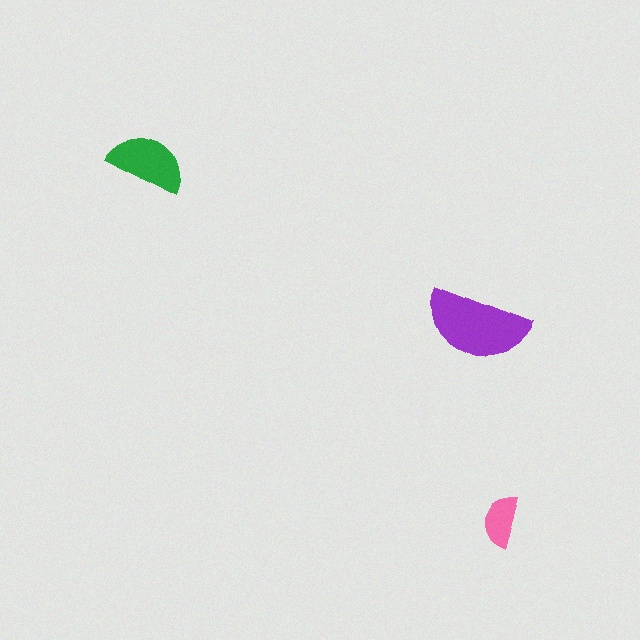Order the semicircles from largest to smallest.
the purple one, the green one, the pink one.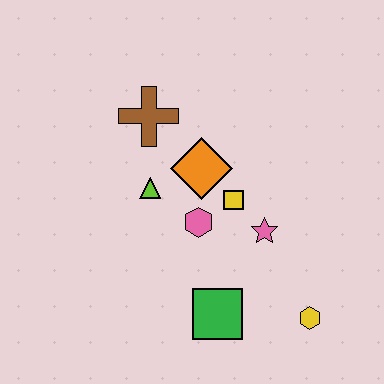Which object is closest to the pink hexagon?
The yellow square is closest to the pink hexagon.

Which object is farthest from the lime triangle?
The yellow hexagon is farthest from the lime triangle.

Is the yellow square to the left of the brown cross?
No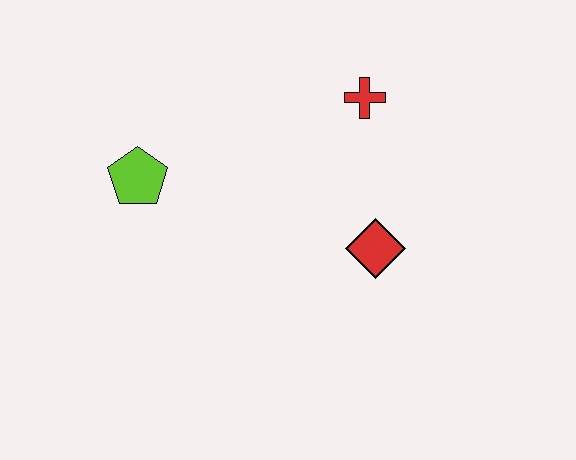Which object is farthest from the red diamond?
The lime pentagon is farthest from the red diamond.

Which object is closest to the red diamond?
The red cross is closest to the red diamond.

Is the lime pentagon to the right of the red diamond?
No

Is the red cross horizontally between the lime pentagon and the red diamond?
Yes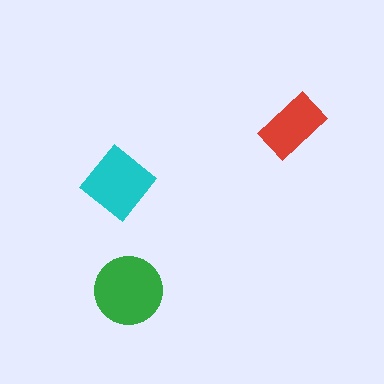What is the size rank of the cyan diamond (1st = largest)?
2nd.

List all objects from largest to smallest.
The green circle, the cyan diamond, the red rectangle.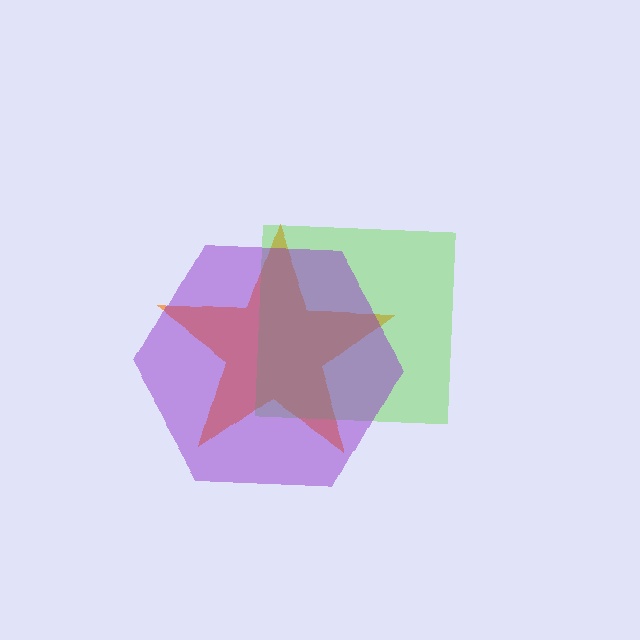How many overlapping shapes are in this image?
There are 3 overlapping shapes in the image.